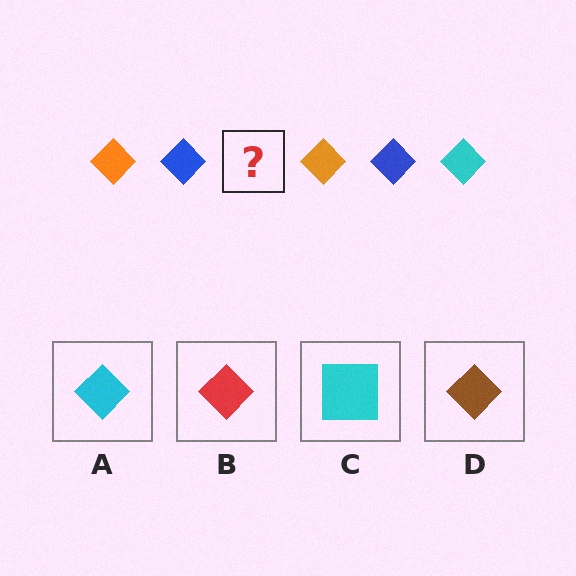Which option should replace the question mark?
Option A.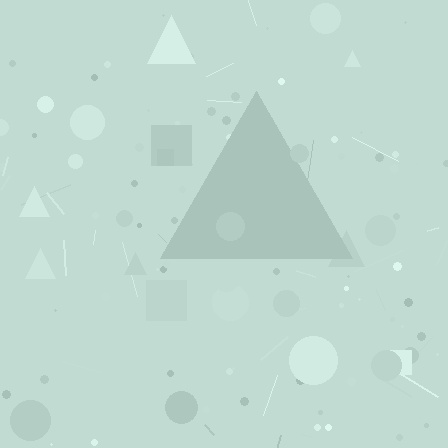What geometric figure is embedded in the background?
A triangle is embedded in the background.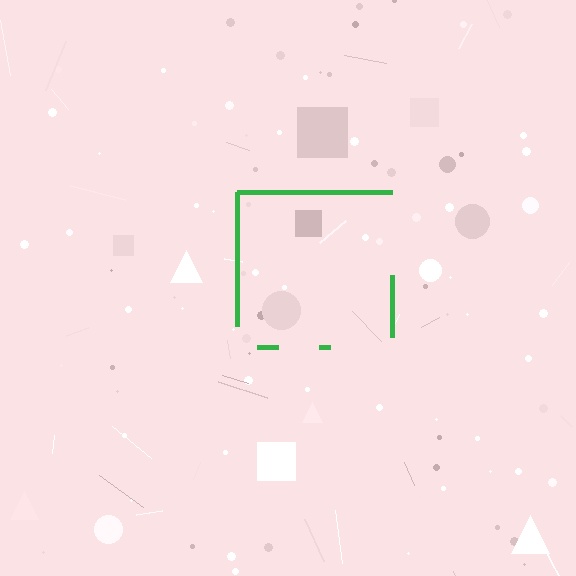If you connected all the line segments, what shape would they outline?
They would outline a square.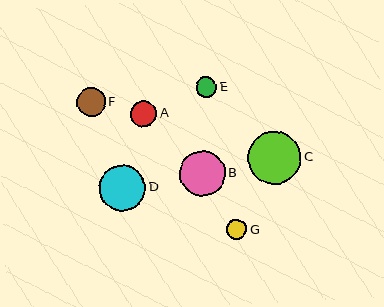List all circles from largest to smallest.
From largest to smallest: C, D, B, F, A, E, G.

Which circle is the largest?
Circle C is the largest with a size of approximately 53 pixels.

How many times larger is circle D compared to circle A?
Circle D is approximately 1.7 times the size of circle A.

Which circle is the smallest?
Circle G is the smallest with a size of approximately 20 pixels.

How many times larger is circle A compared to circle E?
Circle A is approximately 1.3 times the size of circle E.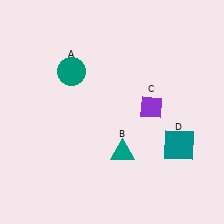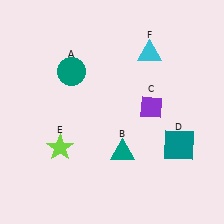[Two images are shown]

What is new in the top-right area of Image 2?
A cyan triangle (F) was added in the top-right area of Image 2.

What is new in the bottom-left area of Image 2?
A lime star (E) was added in the bottom-left area of Image 2.